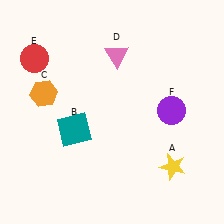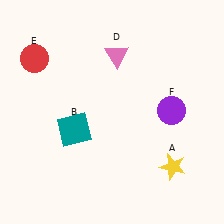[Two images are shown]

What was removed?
The orange hexagon (C) was removed in Image 2.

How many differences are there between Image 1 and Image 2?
There is 1 difference between the two images.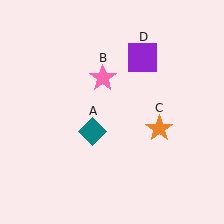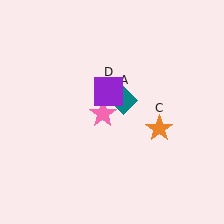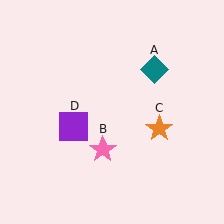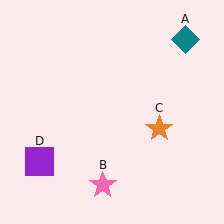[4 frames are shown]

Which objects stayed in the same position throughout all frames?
Orange star (object C) remained stationary.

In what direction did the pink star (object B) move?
The pink star (object B) moved down.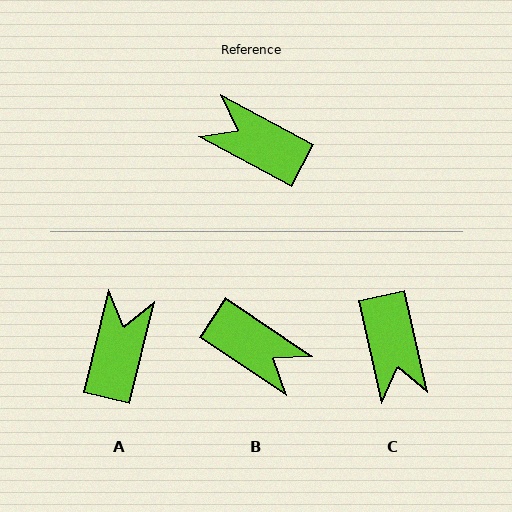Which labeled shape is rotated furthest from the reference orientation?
B, about 174 degrees away.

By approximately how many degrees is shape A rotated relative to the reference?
Approximately 76 degrees clockwise.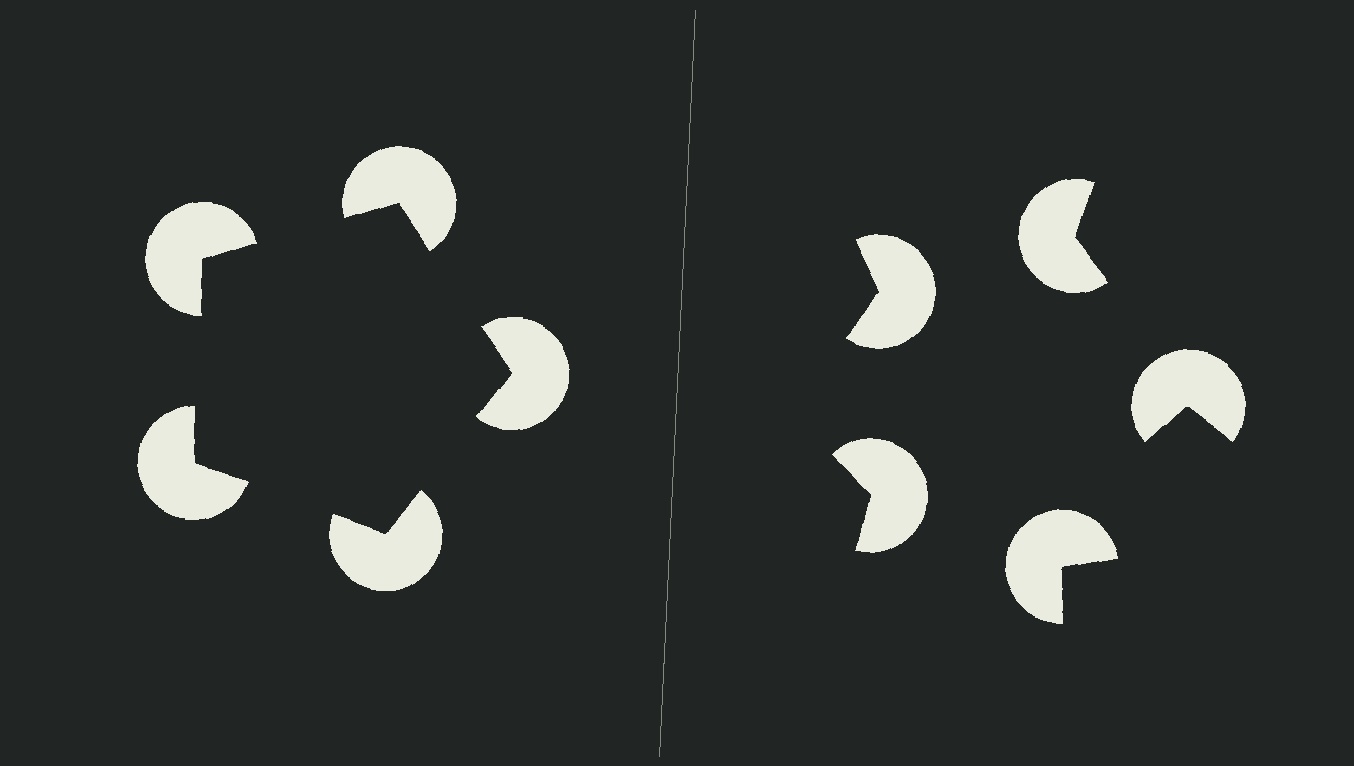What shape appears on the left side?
An illusory pentagon.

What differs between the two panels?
The pac-man discs are positioned identically on both sides; only the wedge orientations differ. On the left they align to a pentagon; on the right they are misaligned.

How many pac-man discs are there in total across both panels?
10 — 5 on each side.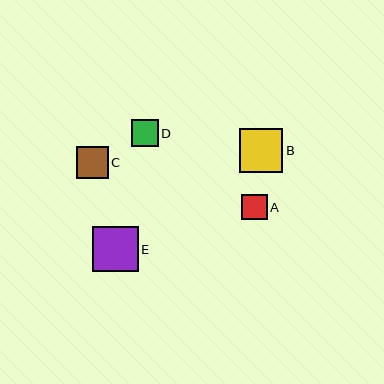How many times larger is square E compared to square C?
Square E is approximately 1.5 times the size of square C.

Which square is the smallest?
Square A is the smallest with a size of approximately 25 pixels.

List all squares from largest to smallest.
From largest to smallest: E, B, C, D, A.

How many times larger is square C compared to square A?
Square C is approximately 1.2 times the size of square A.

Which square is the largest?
Square E is the largest with a size of approximately 46 pixels.